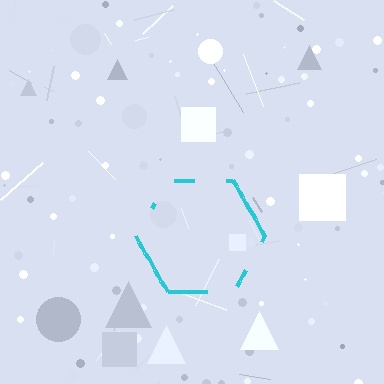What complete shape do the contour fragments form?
The contour fragments form a hexagon.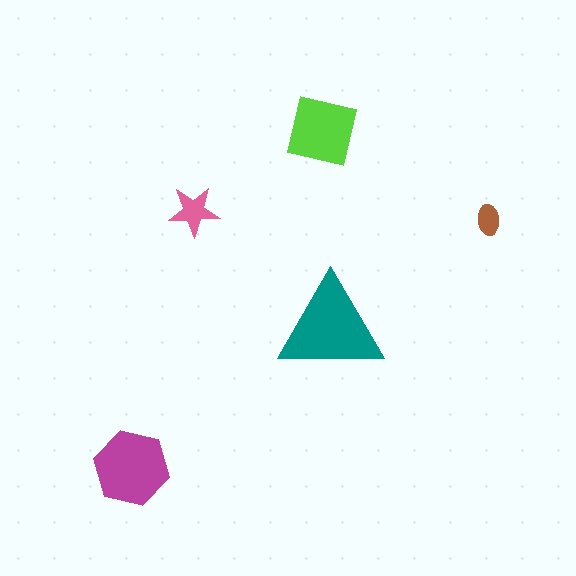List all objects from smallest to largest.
The brown ellipse, the pink star, the lime square, the magenta hexagon, the teal triangle.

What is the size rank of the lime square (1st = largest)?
3rd.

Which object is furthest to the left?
The magenta hexagon is leftmost.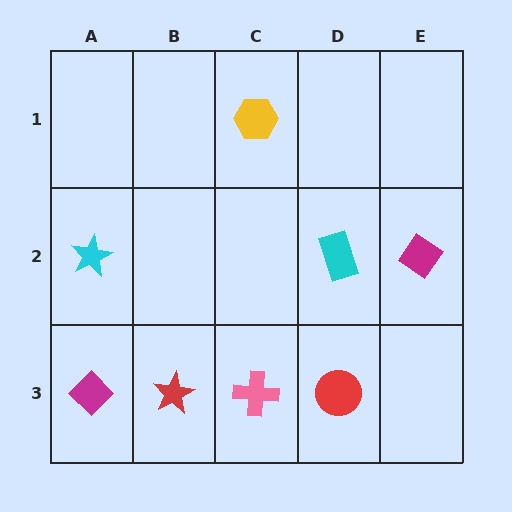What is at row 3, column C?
A pink cross.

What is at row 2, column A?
A cyan star.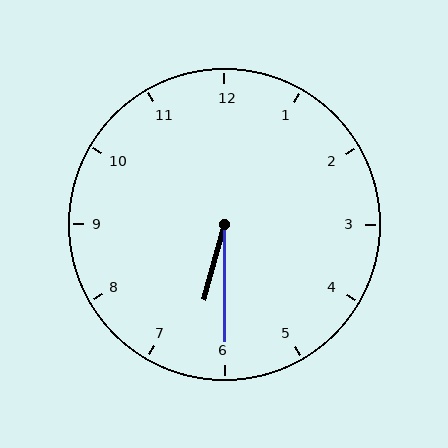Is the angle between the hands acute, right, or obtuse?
It is acute.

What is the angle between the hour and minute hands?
Approximately 15 degrees.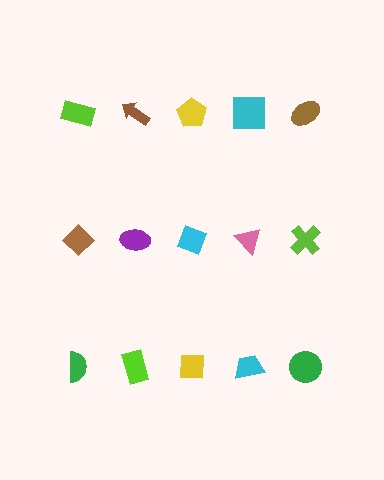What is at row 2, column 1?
A brown diamond.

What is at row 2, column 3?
A cyan diamond.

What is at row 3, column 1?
A green semicircle.